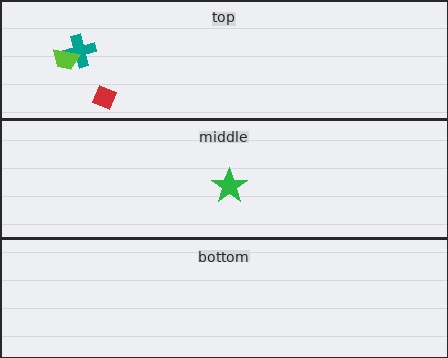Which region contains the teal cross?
The top region.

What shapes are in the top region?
The teal cross, the lime trapezoid, the red diamond.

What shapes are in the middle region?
The green star.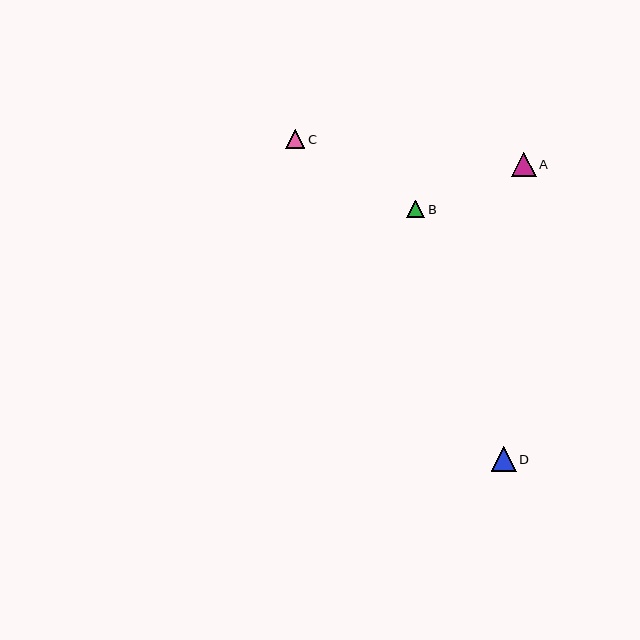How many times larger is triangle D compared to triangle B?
Triangle D is approximately 1.4 times the size of triangle B.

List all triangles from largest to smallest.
From largest to smallest: D, A, C, B.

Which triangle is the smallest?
Triangle B is the smallest with a size of approximately 18 pixels.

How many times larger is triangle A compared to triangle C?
Triangle A is approximately 1.3 times the size of triangle C.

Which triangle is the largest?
Triangle D is the largest with a size of approximately 25 pixels.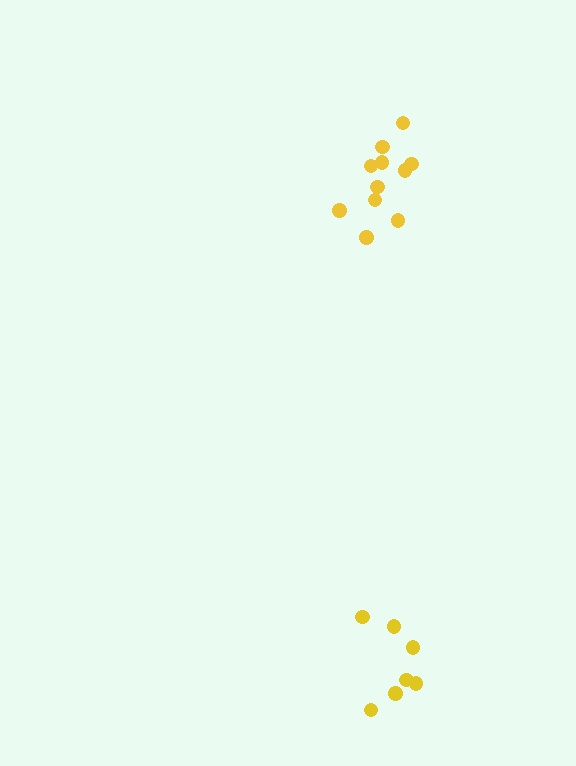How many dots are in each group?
Group 1: 7 dots, Group 2: 11 dots (18 total).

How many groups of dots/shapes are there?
There are 2 groups.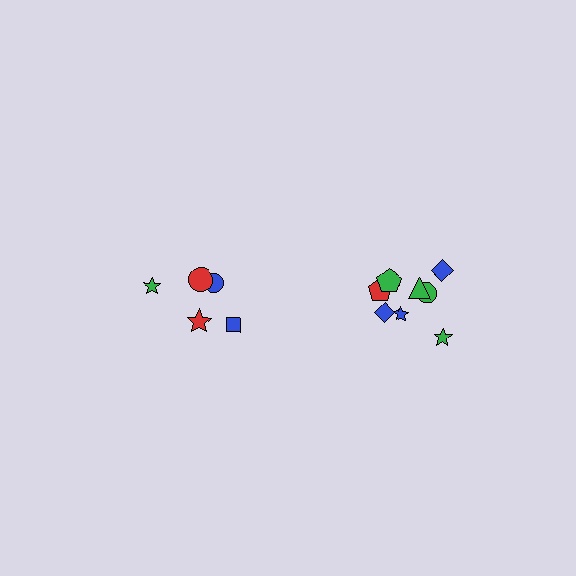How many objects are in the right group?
There are 8 objects.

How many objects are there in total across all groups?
There are 14 objects.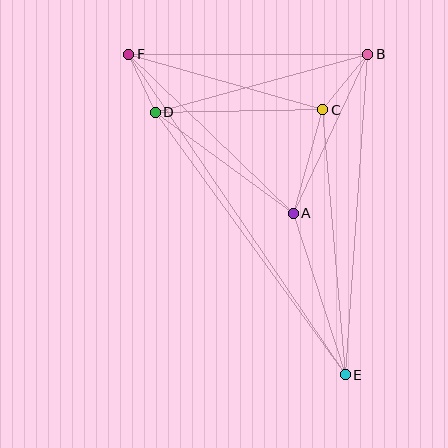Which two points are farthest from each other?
Points E and F are farthest from each other.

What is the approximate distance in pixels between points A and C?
The distance between A and C is approximately 108 pixels.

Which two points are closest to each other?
Points D and F are closest to each other.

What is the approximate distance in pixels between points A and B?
The distance between A and B is approximately 176 pixels.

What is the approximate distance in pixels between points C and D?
The distance between C and D is approximately 168 pixels.